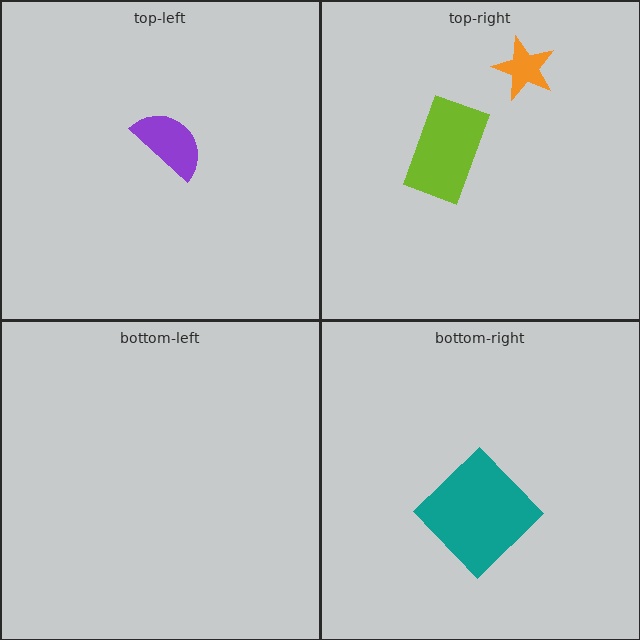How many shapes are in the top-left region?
1.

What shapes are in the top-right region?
The lime rectangle, the orange star.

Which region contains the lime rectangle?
The top-right region.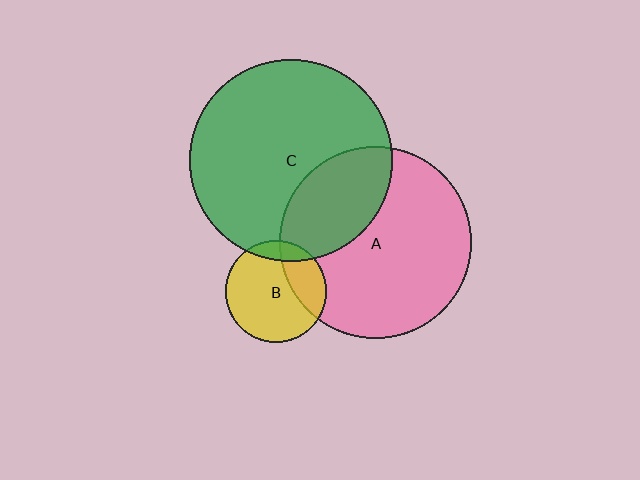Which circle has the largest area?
Circle C (green).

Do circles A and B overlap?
Yes.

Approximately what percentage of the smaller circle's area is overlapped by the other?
Approximately 25%.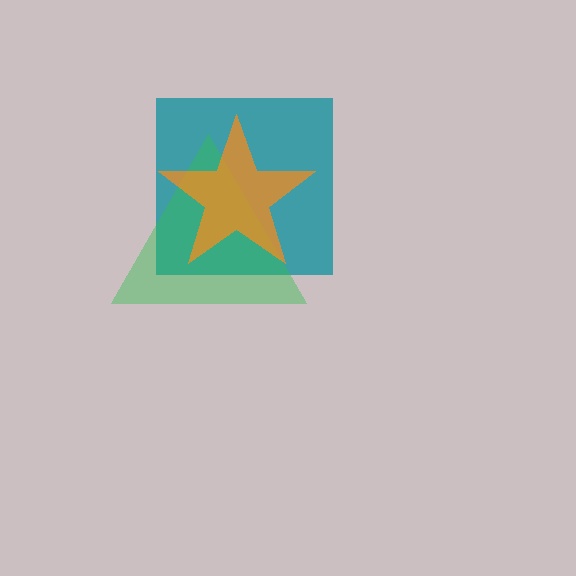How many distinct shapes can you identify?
There are 3 distinct shapes: a teal square, a green triangle, an orange star.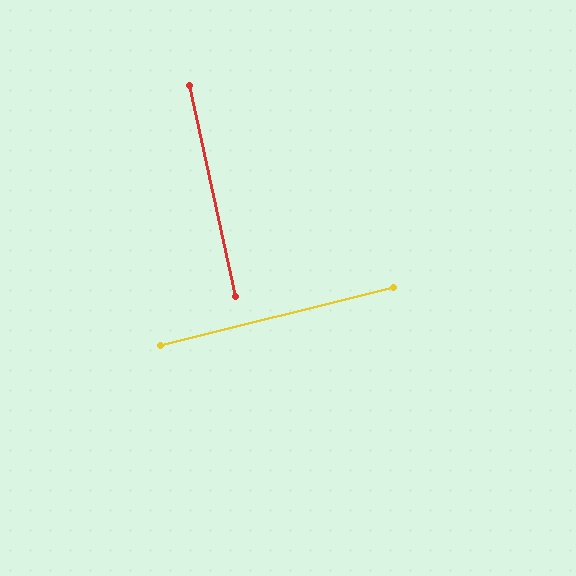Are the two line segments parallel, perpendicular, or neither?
Perpendicular — they meet at approximately 88°.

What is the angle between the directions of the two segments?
Approximately 88 degrees.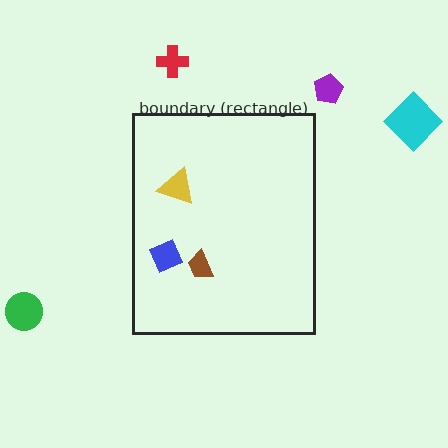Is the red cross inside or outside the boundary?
Outside.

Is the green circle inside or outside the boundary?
Outside.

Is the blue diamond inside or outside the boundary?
Inside.